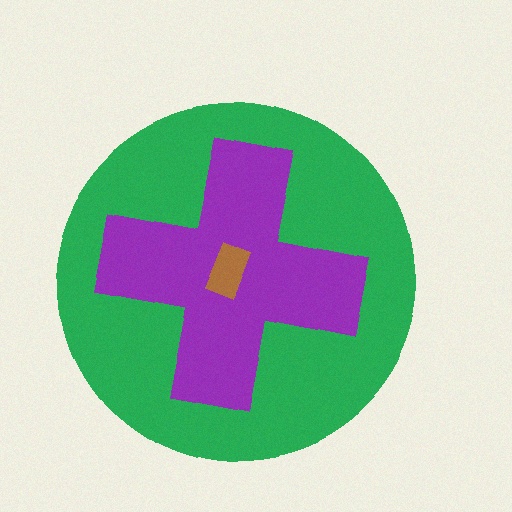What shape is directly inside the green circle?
The purple cross.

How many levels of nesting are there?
3.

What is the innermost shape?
The brown rectangle.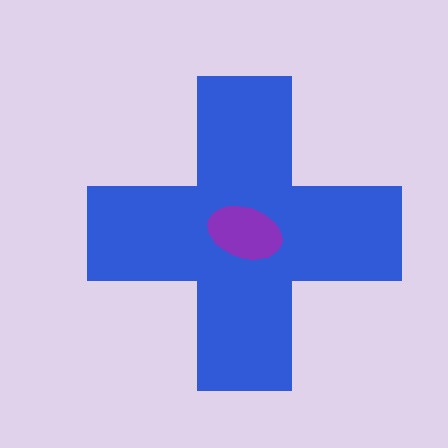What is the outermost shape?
The blue cross.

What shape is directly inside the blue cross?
The purple ellipse.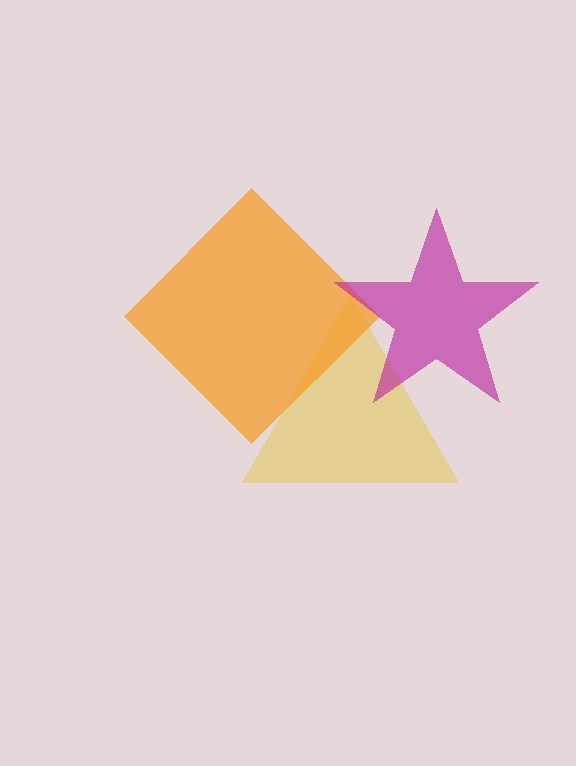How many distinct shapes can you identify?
There are 3 distinct shapes: a yellow triangle, an orange diamond, a magenta star.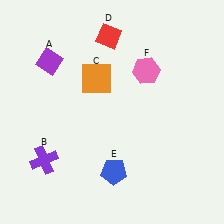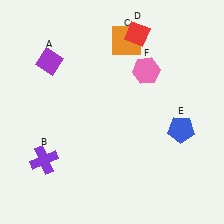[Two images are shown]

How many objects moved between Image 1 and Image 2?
3 objects moved between the two images.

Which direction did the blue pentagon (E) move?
The blue pentagon (E) moved right.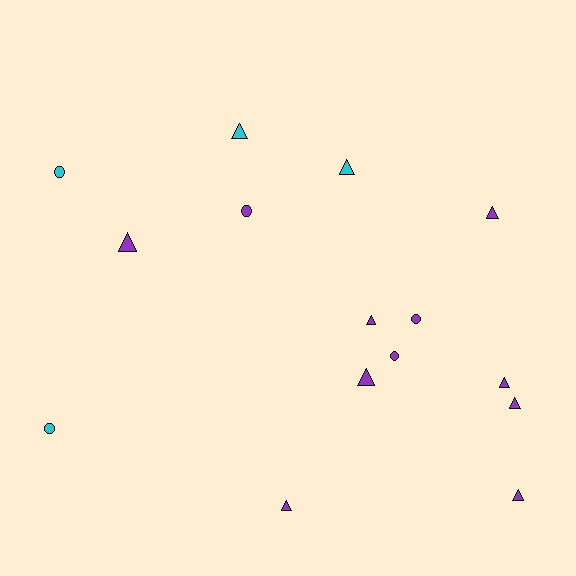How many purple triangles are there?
There are 8 purple triangles.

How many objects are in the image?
There are 15 objects.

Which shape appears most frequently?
Triangle, with 10 objects.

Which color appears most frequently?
Purple, with 11 objects.